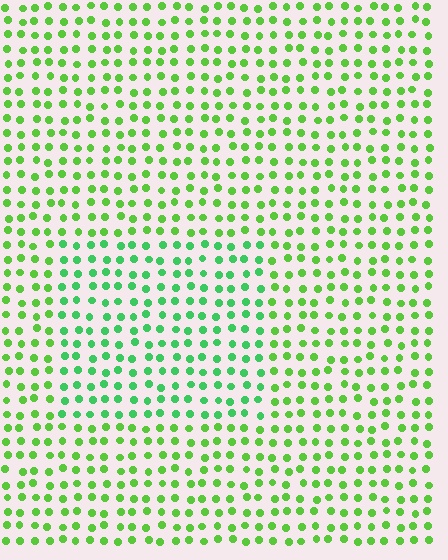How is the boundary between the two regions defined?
The boundary is defined purely by a slight shift in hue (about 28 degrees). Spacing, size, and orientation are identical on both sides.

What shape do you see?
I see a rectangle.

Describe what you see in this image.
The image is filled with small lime elements in a uniform arrangement. A rectangle-shaped region is visible where the elements are tinted to a slightly different hue, forming a subtle color boundary.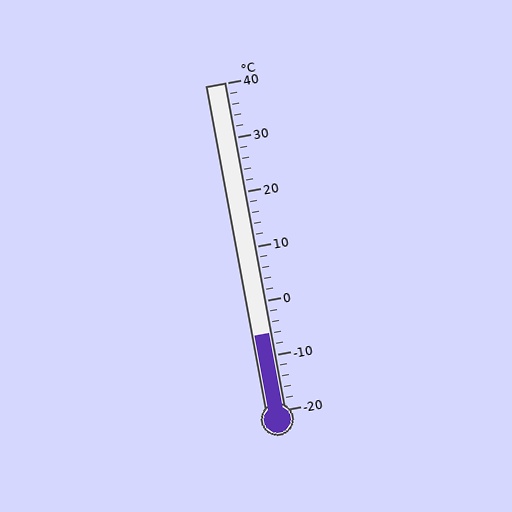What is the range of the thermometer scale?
The thermometer scale ranges from -20°C to 40°C.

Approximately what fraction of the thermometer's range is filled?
The thermometer is filled to approximately 25% of its range.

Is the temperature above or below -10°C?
The temperature is above -10°C.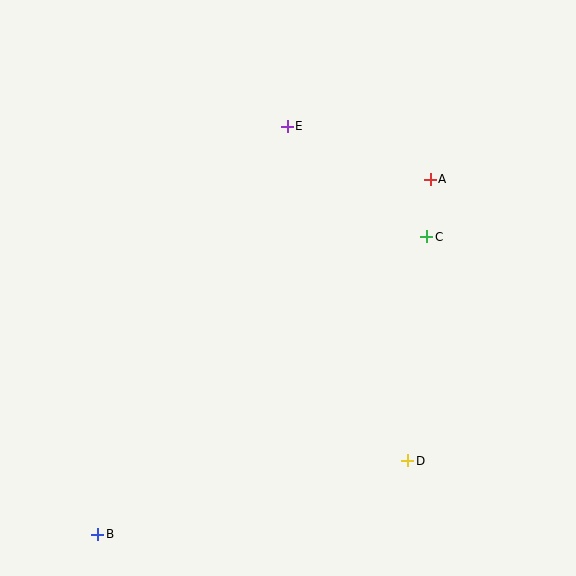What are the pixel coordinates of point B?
Point B is at (98, 534).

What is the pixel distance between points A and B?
The distance between A and B is 487 pixels.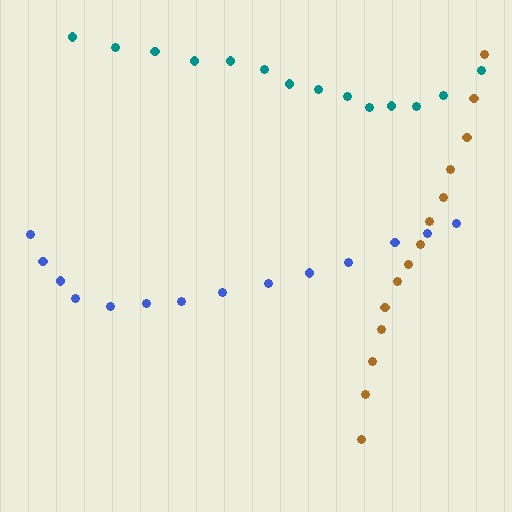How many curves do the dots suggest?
There are 3 distinct paths.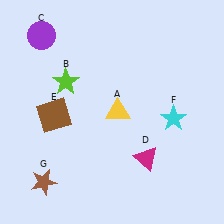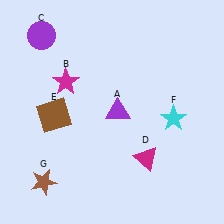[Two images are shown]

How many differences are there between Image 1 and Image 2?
There are 2 differences between the two images.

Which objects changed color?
A changed from yellow to purple. B changed from lime to magenta.